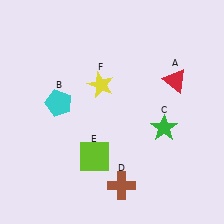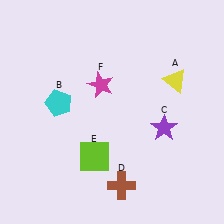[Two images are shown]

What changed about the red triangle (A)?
In Image 1, A is red. In Image 2, it changed to yellow.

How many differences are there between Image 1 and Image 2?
There are 3 differences between the two images.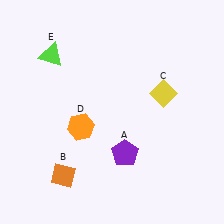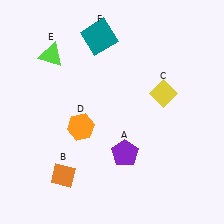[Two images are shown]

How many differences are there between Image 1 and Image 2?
There is 1 difference between the two images.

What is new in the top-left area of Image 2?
A teal square (F) was added in the top-left area of Image 2.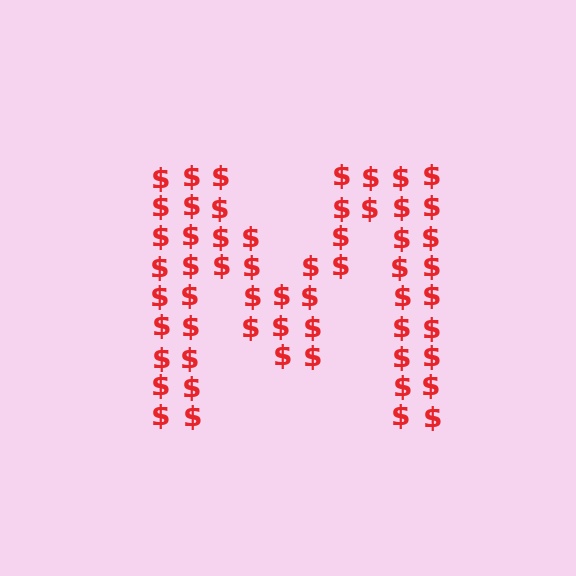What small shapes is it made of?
It is made of small dollar signs.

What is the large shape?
The large shape is the letter M.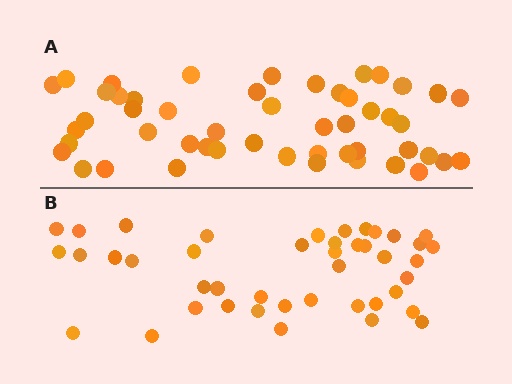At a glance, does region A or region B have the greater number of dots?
Region A (the top region) has more dots.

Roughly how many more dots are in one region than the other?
Region A has roughly 8 or so more dots than region B.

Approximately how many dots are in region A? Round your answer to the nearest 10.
About 50 dots.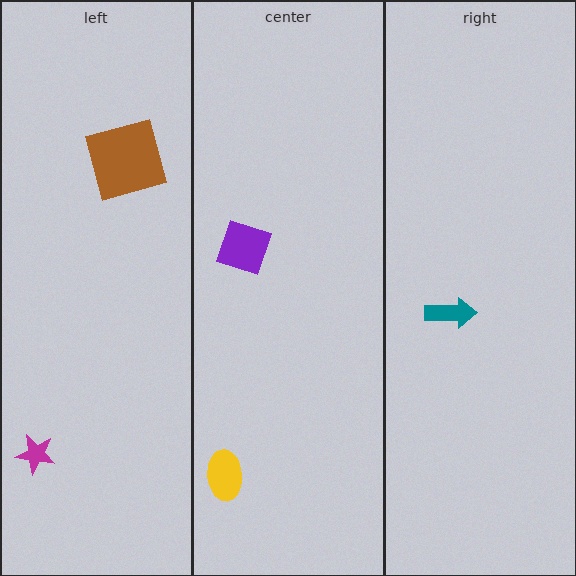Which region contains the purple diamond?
The center region.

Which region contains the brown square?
The left region.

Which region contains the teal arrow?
The right region.